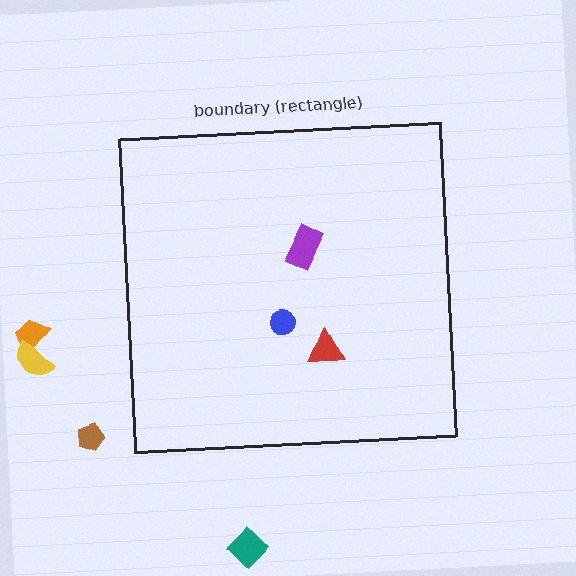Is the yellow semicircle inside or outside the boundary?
Outside.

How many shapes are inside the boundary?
3 inside, 4 outside.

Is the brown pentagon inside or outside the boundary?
Outside.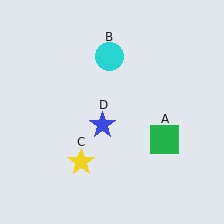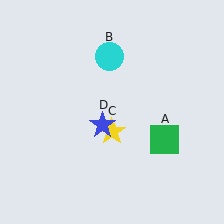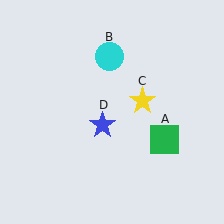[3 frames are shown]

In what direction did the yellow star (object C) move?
The yellow star (object C) moved up and to the right.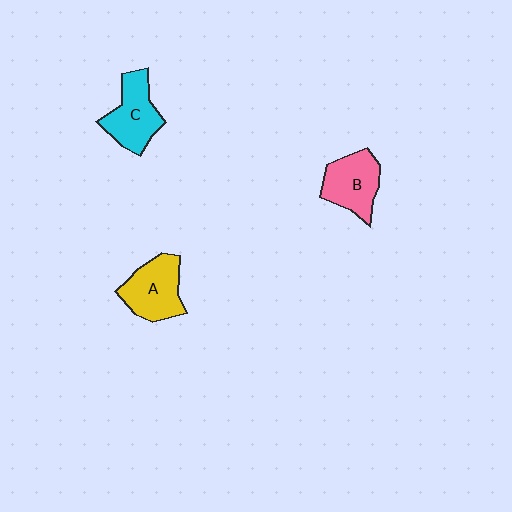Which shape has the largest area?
Shape A (yellow).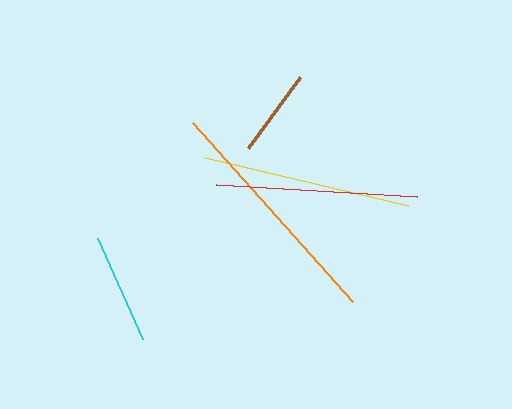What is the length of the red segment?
The red segment is approximately 201 pixels long.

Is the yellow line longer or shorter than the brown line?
The yellow line is longer than the brown line.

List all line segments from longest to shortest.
From longest to shortest: orange, yellow, red, cyan, brown.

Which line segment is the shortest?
The brown line is the shortest at approximately 87 pixels.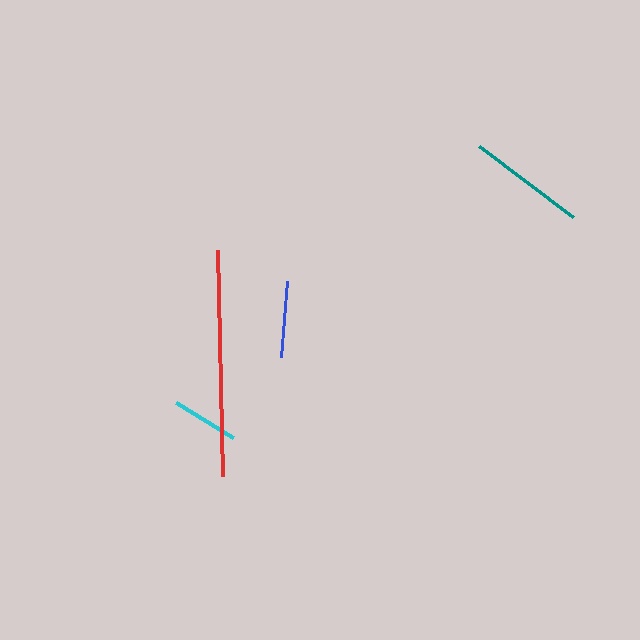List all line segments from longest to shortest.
From longest to shortest: red, teal, blue, cyan.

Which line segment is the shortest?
The cyan line is the shortest at approximately 67 pixels.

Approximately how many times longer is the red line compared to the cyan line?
The red line is approximately 3.3 times the length of the cyan line.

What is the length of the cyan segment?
The cyan segment is approximately 67 pixels long.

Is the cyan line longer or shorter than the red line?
The red line is longer than the cyan line.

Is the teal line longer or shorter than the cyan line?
The teal line is longer than the cyan line.